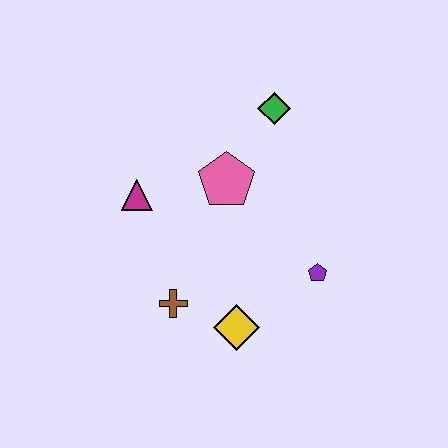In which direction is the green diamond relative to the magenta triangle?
The green diamond is to the right of the magenta triangle.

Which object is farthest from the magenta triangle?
The purple pentagon is farthest from the magenta triangle.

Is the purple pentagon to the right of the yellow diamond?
Yes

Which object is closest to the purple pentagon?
The yellow diamond is closest to the purple pentagon.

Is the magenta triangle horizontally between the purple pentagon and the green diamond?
No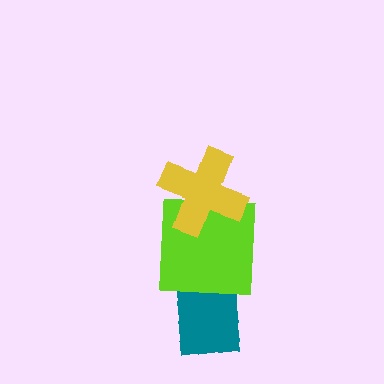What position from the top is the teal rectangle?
The teal rectangle is 3rd from the top.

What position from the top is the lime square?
The lime square is 2nd from the top.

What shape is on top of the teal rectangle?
The lime square is on top of the teal rectangle.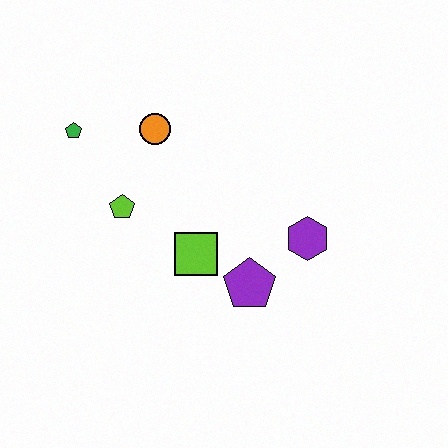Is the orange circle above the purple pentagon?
Yes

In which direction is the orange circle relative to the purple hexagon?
The orange circle is to the left of the purple hexagon.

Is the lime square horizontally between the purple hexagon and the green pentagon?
Yes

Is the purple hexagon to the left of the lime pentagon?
No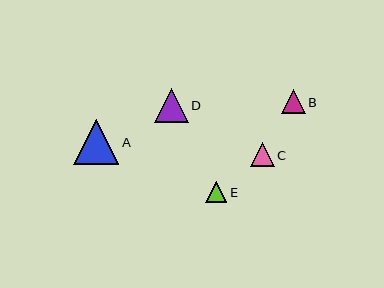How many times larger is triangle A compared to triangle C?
Triangle A is approximately 1.9 times the size of triangle C.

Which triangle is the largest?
Triangle A is the largest with a size of approximately 45 pixels.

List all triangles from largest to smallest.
From largest to smallest: A, D, C, B, E.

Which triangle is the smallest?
Triangle E is the smallest with a size of approximately 21 pixels.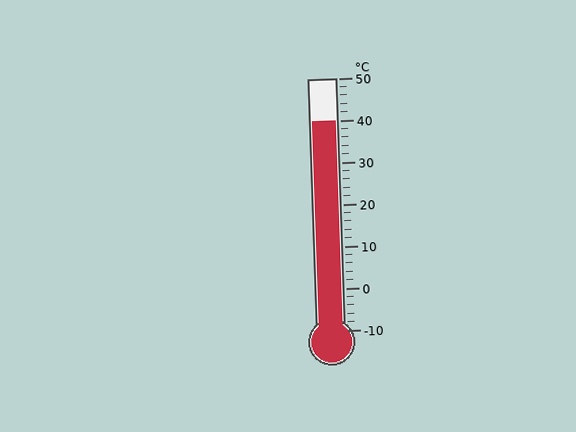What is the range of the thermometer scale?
The thermometer scale ranges from -10°C to 50°C.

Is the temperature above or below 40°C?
The temperature is at 40°C.